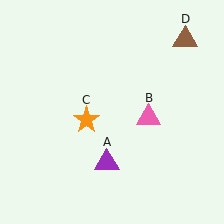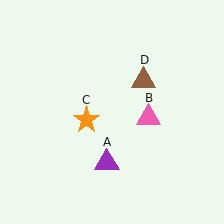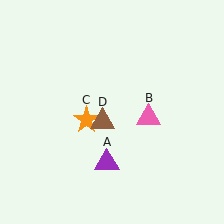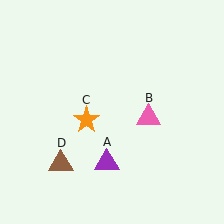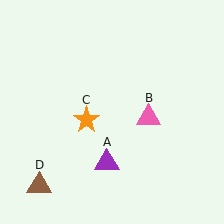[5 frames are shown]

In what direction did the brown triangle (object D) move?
The brown triangle (object D) moved down and to the left.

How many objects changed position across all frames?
1 object changed position: brown triangle (object D).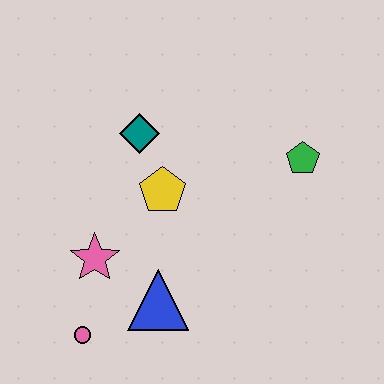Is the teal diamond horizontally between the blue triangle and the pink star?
Yes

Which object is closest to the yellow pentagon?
The teal diamond is closest to the yellow pentagon.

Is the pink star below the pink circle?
No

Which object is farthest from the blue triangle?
The green pentagon is farthest from the blue triangle.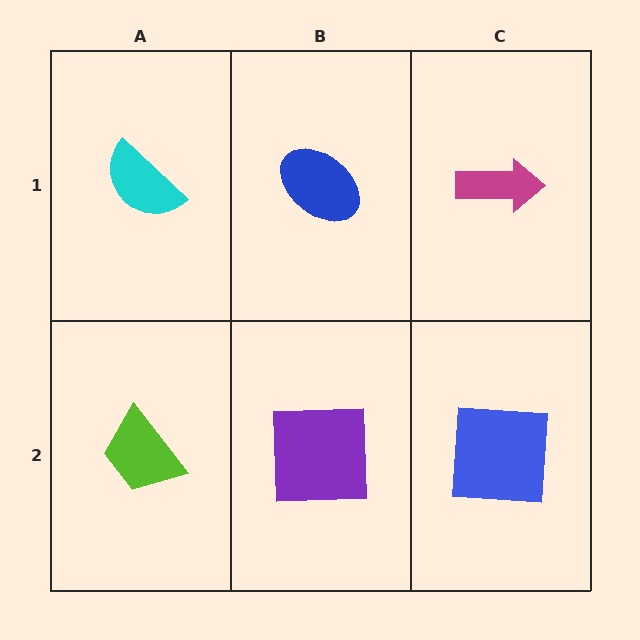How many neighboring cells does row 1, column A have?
2.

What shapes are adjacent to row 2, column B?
A blue ellipse (row 1, column B), a lime trapezoid (row 2, column A), a blue square (row 2, column C).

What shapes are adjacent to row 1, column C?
A blue square (row 2, column C), a blue ellipse (row 1, column B).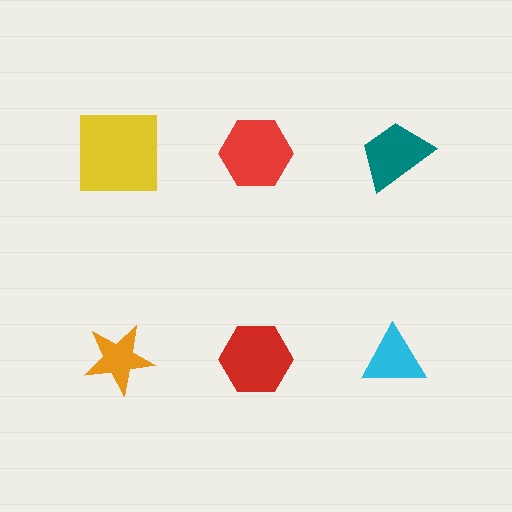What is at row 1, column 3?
A teal trapezoid.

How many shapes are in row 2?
3 shapes.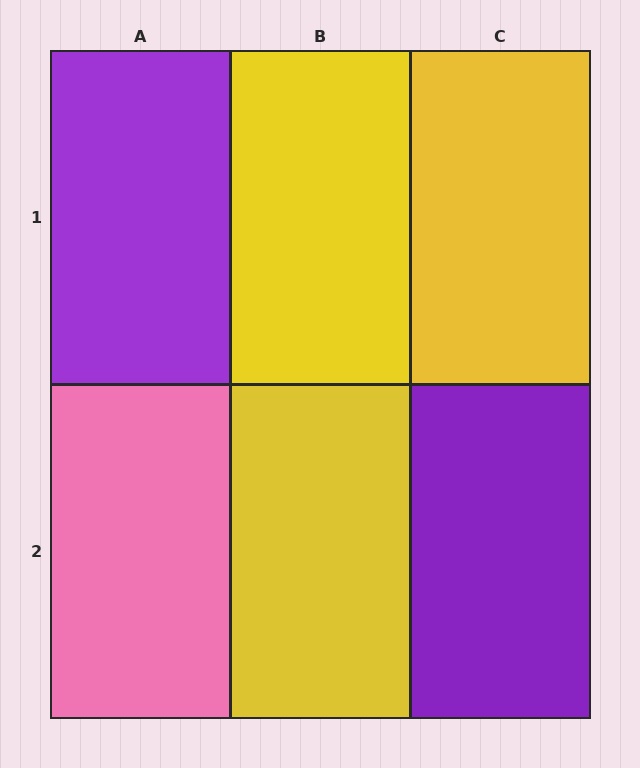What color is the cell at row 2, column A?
Pink.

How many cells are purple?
2 cells are purple.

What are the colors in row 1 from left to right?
Purple, yellow, yellow.